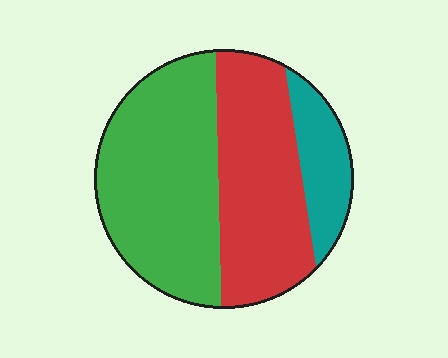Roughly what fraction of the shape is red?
Red takes up between a quarter and a half of the shape.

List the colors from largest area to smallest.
From largest to smallest: green, red, teal.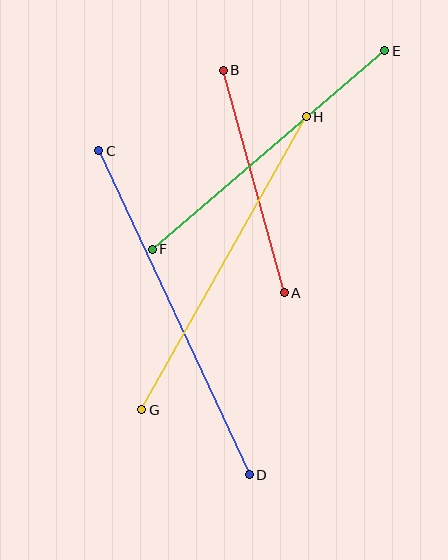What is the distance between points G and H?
The distance is approximately 336 pixels.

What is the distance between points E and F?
The distance is approximately 306 pixels.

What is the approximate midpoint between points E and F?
The midpoint is at approximately (268, 150) pixels.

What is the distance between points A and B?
The distance is approximately 230 pixels.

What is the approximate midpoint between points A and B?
The midpoint is at approximately (254, 182) pixels.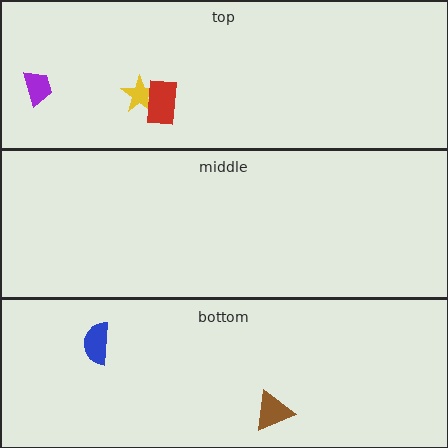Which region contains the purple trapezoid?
The top region.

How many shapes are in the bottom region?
2.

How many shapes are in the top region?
3.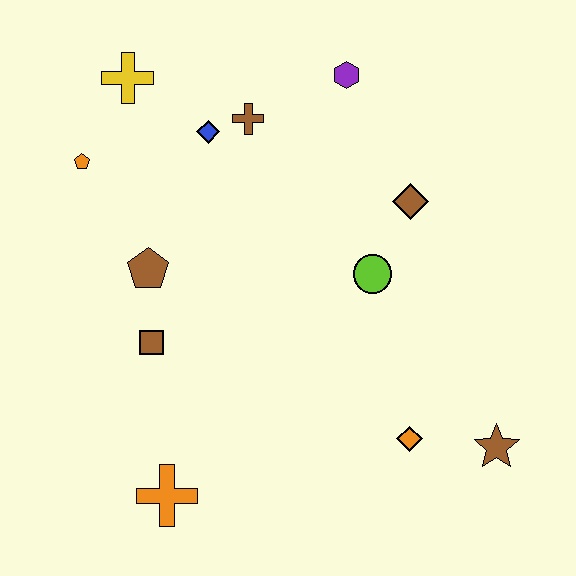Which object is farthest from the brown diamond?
The orange cross is farthest from the brown diamond.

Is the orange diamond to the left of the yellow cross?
No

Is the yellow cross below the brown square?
No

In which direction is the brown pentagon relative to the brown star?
The brown pentagon is to the left of the brown star.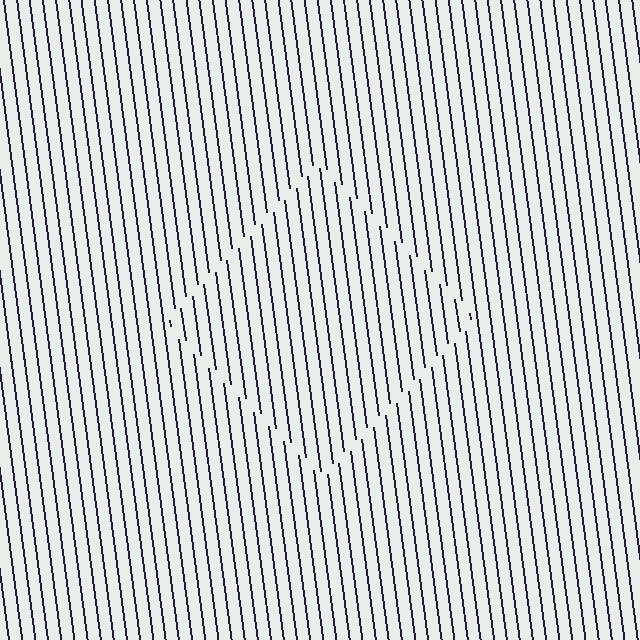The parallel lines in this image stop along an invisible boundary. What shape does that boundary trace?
An illusory square. The interior of the shape contains the same grating, shifted by half a period — the contour is defined by the phase discontinuity where line-ends from the inner and outer gratings abut.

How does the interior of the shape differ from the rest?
The interior of the shape contains the same grating, shifted by half a period — the contour is defined by the phase discontinuity where line-ends from the inner and outer gratings abut.